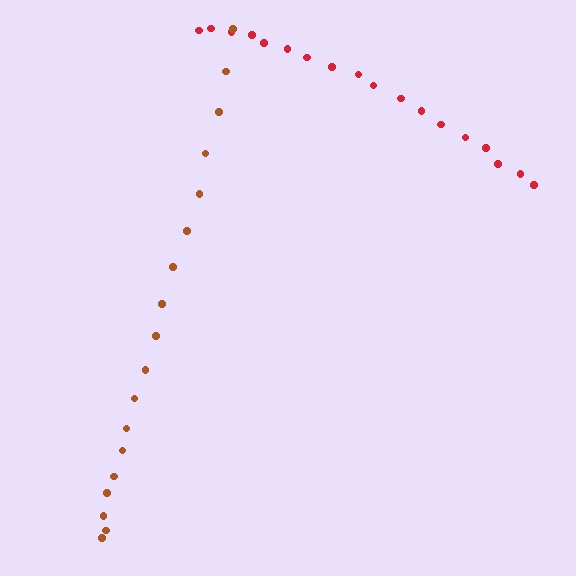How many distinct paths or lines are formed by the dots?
There are 2 distinct paths.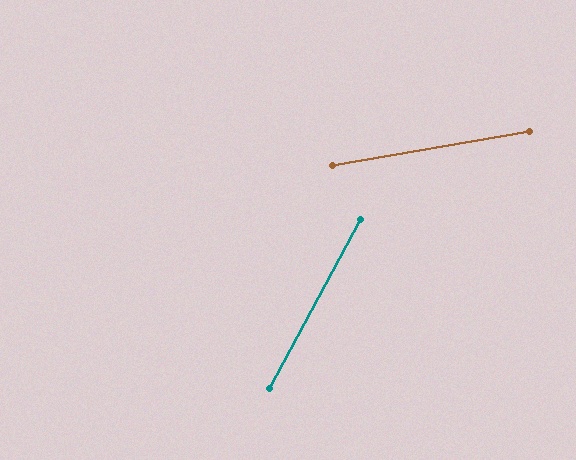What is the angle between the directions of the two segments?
Approximately 52 degrees.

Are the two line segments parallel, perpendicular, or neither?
Neither parallel nor perpendicular — they differ by about 52°.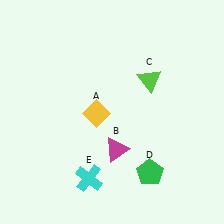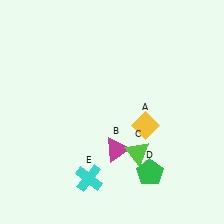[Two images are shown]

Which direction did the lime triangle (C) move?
The lime triangle (C) moved down.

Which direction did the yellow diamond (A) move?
The yellow diamond (A) moved right.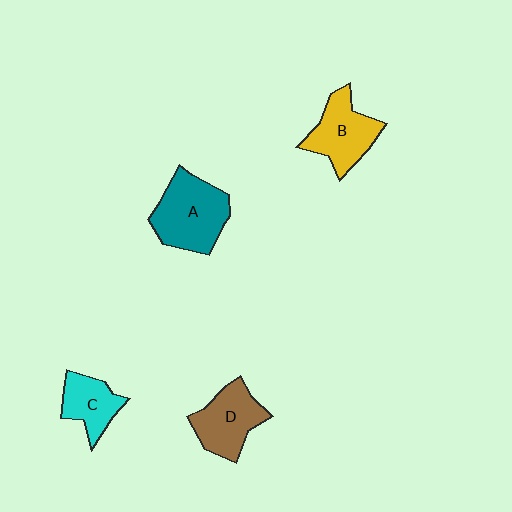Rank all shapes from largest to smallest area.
From largest to smallest: A (teal), B (yellow), D (brown), C (cyan).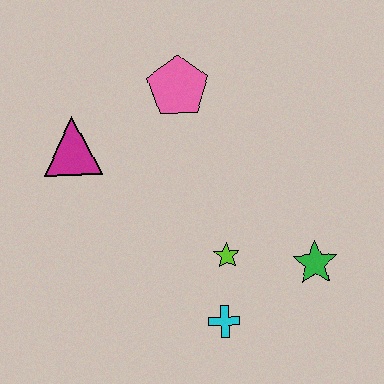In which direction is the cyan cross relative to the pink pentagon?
The cyan cross is below the pink pentagon.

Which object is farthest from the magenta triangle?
The green star is farthest from the magenta triangle.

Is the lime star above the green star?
Yes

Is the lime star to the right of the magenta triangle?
Yes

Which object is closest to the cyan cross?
The lime star is closest to the cyan cross.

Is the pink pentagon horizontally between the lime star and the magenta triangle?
Yes